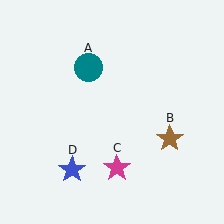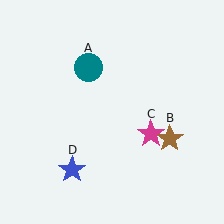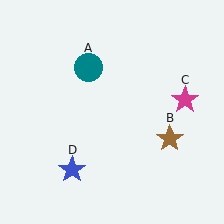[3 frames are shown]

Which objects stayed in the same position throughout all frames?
Teal circle (object A) and brown star (object B) and blue star (object D) remained stationary.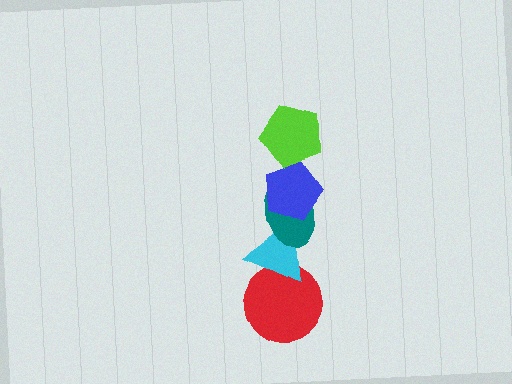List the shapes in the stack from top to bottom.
From top to bottom: the lime pentagon, the blue pentagon, the teal ellipse, the cyan triangle, the red circle.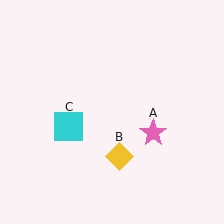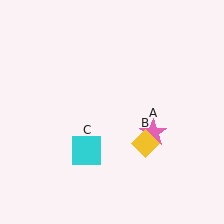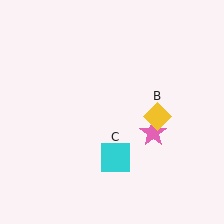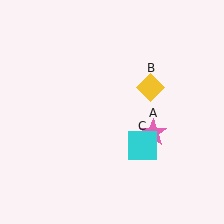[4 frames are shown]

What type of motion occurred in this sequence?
The yellow diamond (object B), cyan square (object C) rotated counterclockwise around the center of the scene.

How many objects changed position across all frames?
2 objects changed position: yellow diamond (object B), cyan square (object C).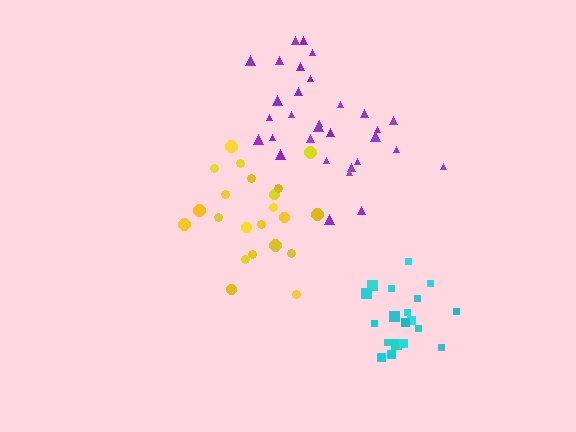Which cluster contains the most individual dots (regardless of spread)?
Purple (31).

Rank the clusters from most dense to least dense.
cyan, purple, yellow.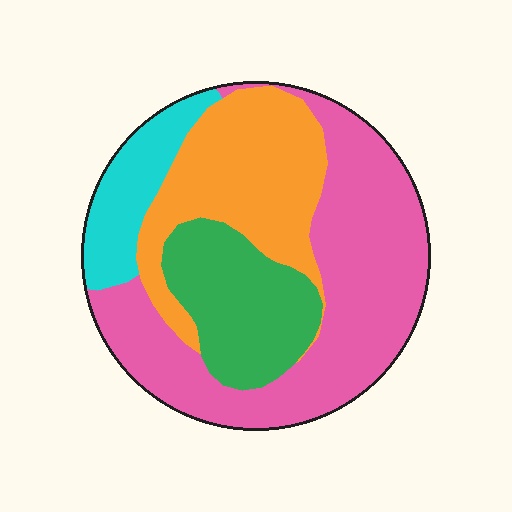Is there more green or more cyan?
Green.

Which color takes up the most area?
Pink, at roughly 45%.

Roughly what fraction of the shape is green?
Green takes up about one fifth (1/5) of the shape.